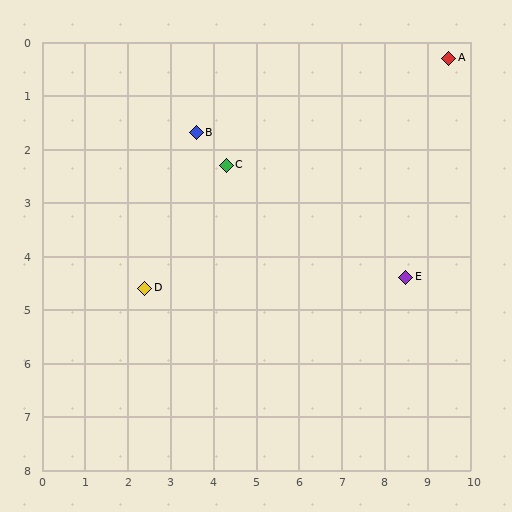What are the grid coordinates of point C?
Point C is at approximately (4.3, 2.3).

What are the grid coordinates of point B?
Point B is at approximately (3.6, 1.7).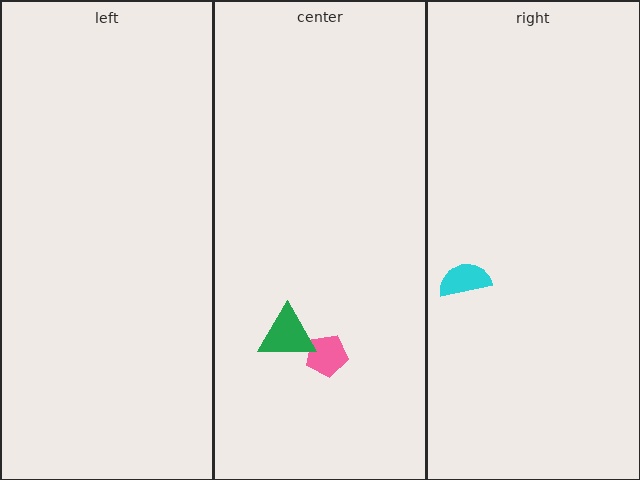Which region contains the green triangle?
The center region.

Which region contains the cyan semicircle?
The right region.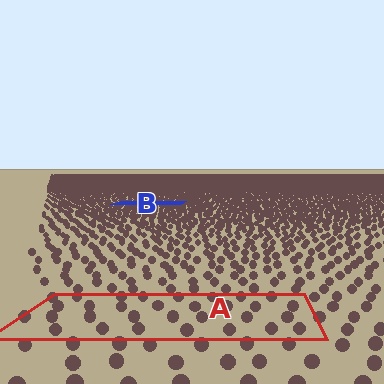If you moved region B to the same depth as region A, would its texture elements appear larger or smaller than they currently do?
They would appear larger. At a closer depth, the same texture elements are projected at a bigger on-screen size.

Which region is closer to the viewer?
Region A is closer. The texture elements there are larger and more spread out.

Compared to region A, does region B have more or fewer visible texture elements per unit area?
Region B has more texture elements per unit area — they are packed more densely because it is farther away.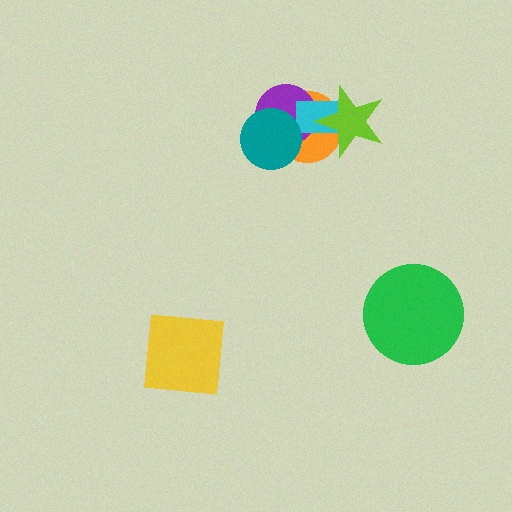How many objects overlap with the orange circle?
4 objects overlap with the orange circle.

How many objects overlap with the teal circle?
2 objects overlap with the teal circle.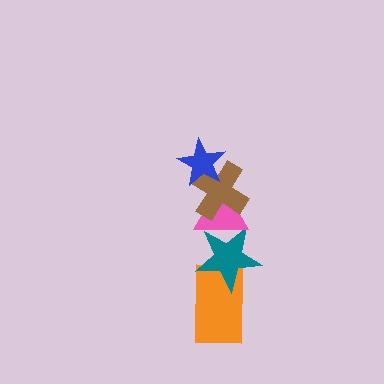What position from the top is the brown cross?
The brown cross is 2nd from the top.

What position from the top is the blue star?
The blue star is 1st from the top.